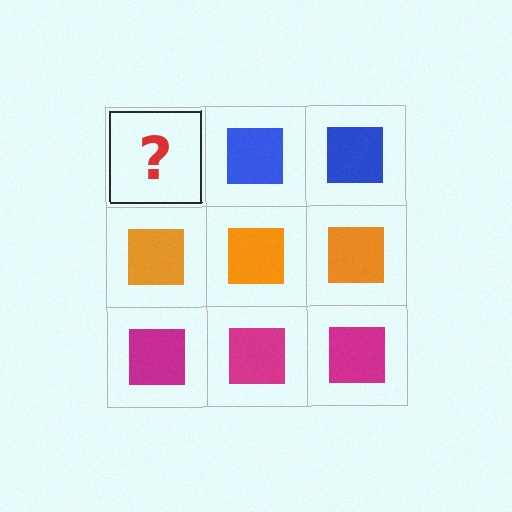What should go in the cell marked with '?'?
The missing cell should contain a blue square.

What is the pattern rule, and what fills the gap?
The rule is that each row has a consistent color. The gap should be filled with a blue square.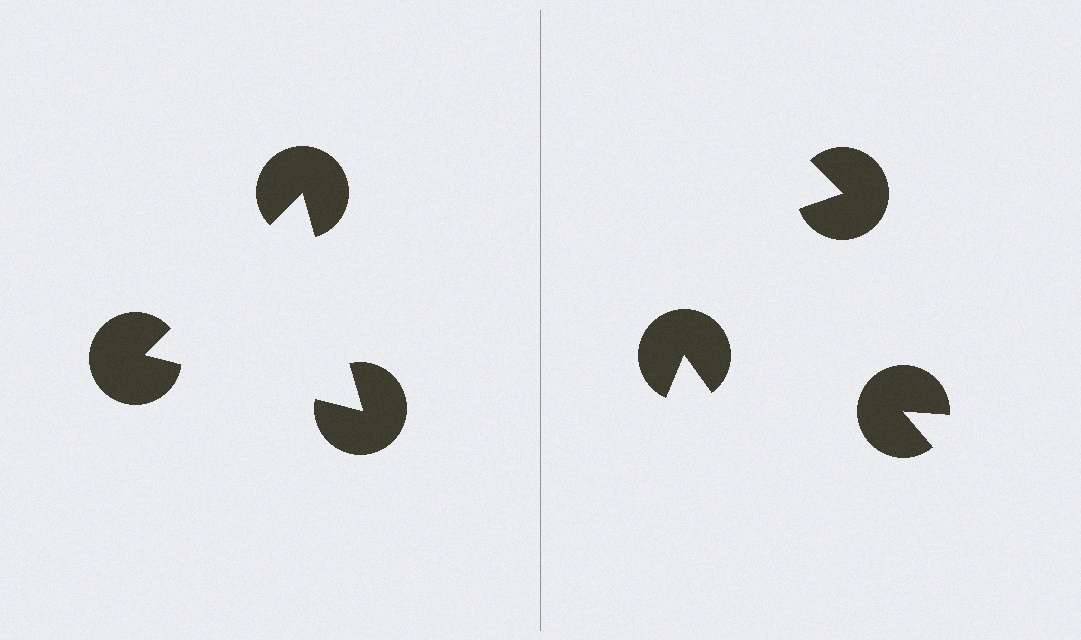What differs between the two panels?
The pac-man discs are positioned identically on both sides; only the wedge orientations differ. On the left they align to a triangle; on the right they are misaligned.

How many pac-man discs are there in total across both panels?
6 — 3 on each side.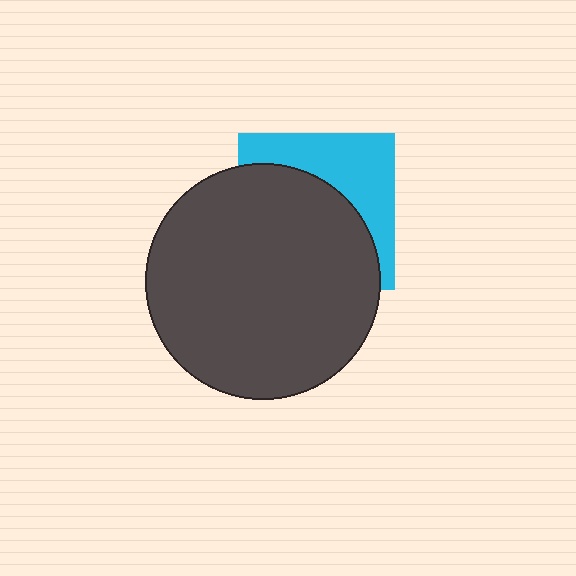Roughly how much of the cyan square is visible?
A small part of it is visible (roughly 39%).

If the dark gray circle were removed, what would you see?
You would see the complete cyan square.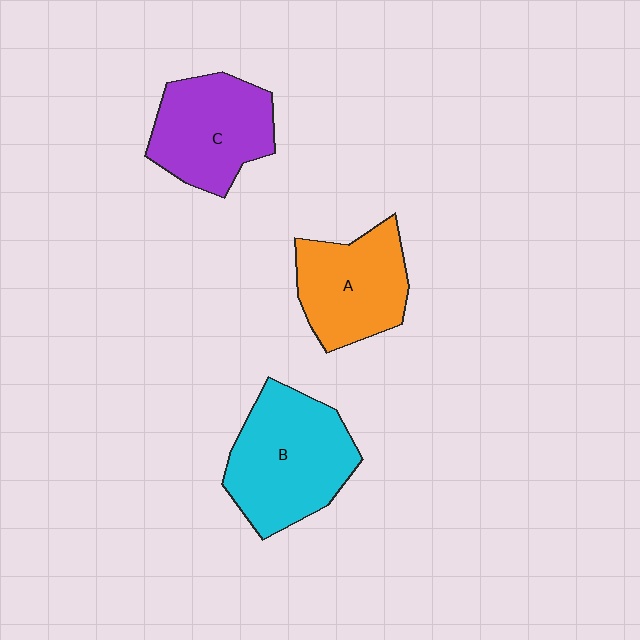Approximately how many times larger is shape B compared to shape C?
Approximately 1.2 times.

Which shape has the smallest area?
Shape A (orange).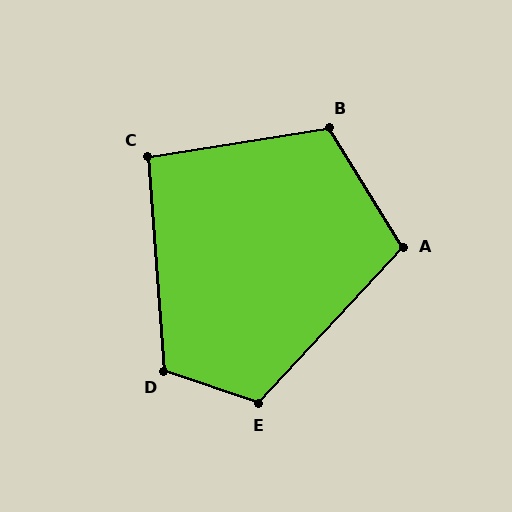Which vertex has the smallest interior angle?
C, at approximately 94 degrees.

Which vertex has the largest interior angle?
E, at approximately 114 degrees.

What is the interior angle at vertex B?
Approximately 113 degrees (obtuse).